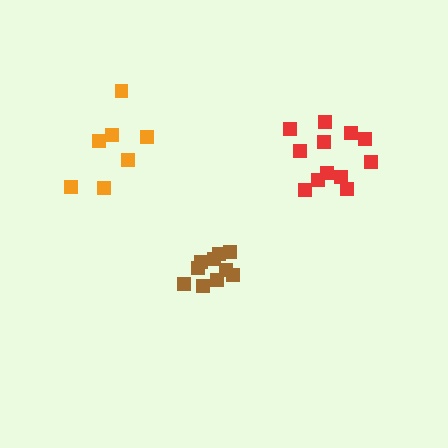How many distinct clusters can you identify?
There are 3 distinct clusters.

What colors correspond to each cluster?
The clusters are colored: brown, red, orange.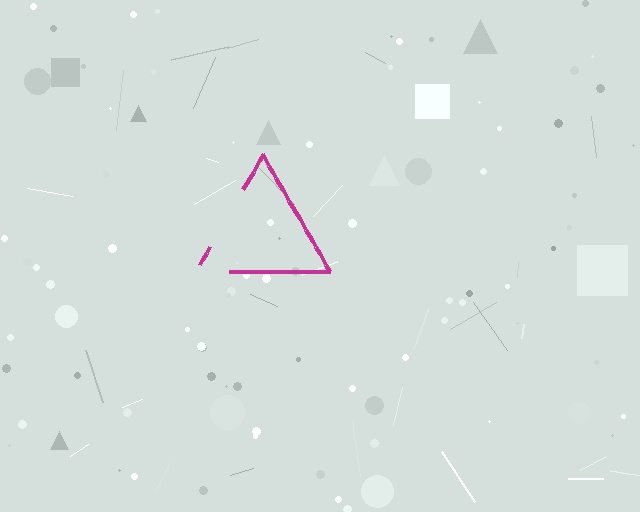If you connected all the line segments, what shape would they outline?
They would outline a triangle.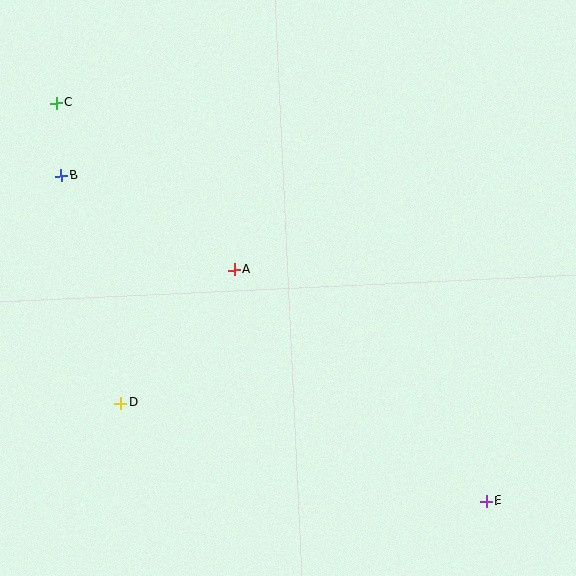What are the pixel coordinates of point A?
Point A is at (234, 269).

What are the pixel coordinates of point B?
Point B is at (61, 176).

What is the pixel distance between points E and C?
The distance between E and C is 586 pixels.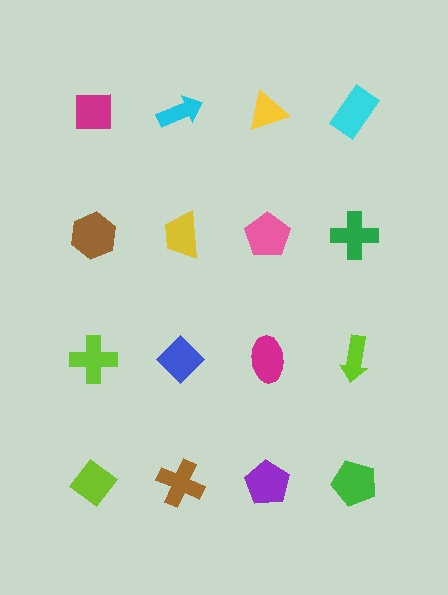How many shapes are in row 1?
4 shapes.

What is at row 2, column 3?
A pink pentagon.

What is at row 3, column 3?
A magenta ellipse.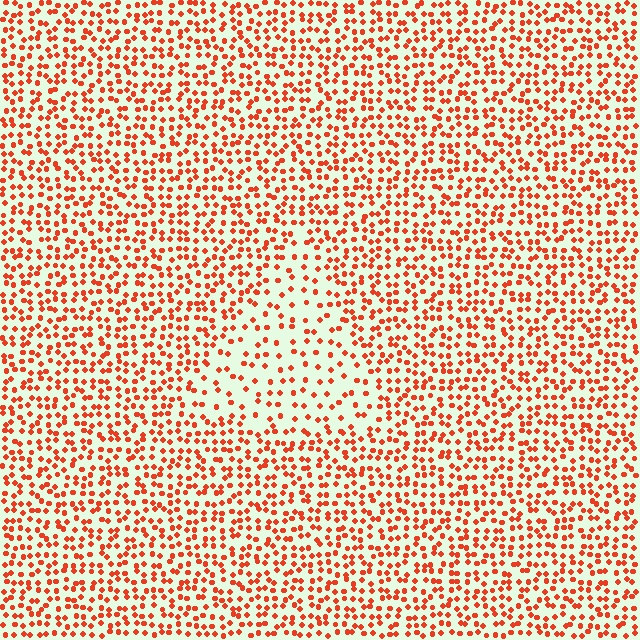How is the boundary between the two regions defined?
The boundary is defined by a change in element density (approximately 2.0x ratio). All elements are the same color, size, and shape.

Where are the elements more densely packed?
The elements are more densely packed outside the triangle boundary.